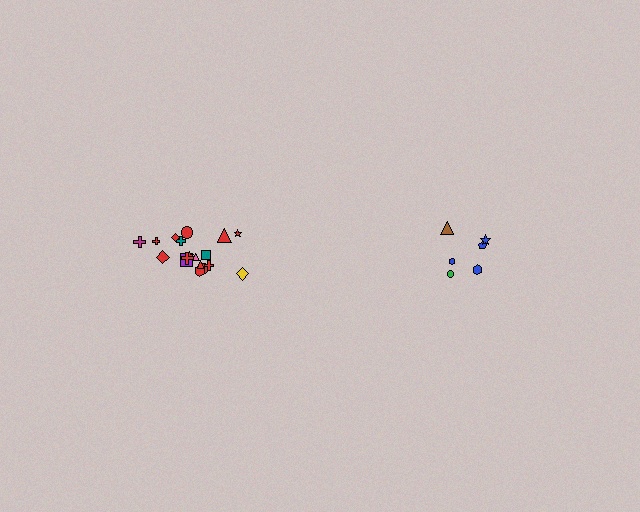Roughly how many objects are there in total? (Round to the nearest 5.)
Roughly 25 objects in total.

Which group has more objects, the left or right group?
The left group.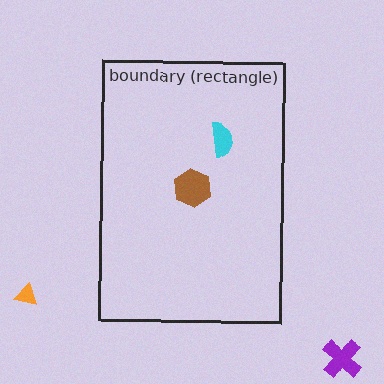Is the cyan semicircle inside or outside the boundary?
Inside.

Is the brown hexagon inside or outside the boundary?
Inside.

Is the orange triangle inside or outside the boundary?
Outside.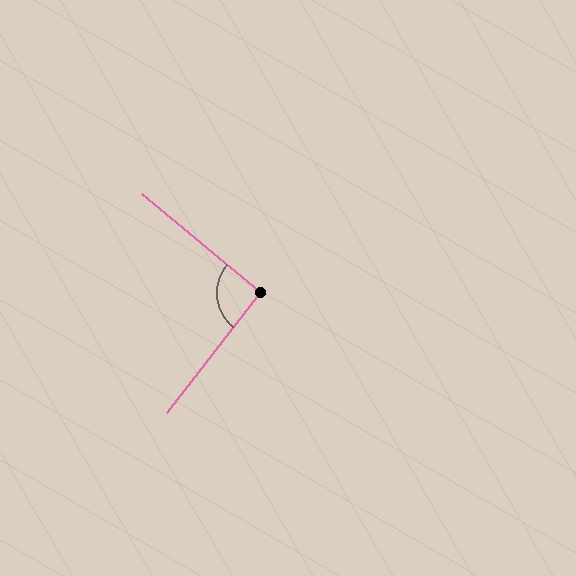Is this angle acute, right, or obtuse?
It is approximately a right angle.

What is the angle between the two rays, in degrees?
Approximately 92 degrees.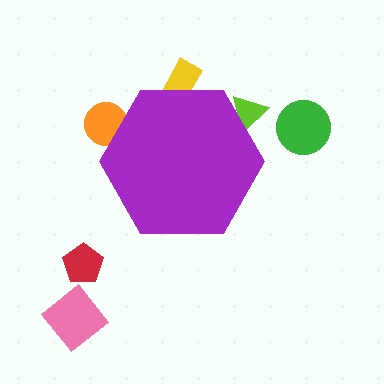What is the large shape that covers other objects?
A purple hexagon.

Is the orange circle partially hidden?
Yes, the orange circle is partially hidden behind the purple hexagon.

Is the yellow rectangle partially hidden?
Yes, the yellow rectangle is partially hidden behind the purple hexagon.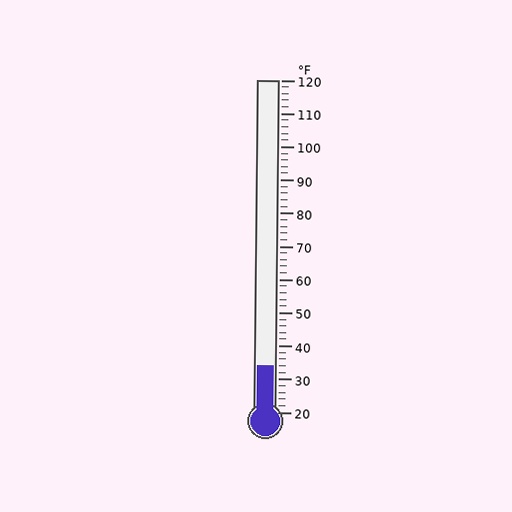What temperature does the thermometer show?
The thermometer shows approximately 34°F.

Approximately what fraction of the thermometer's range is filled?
The thermometer is filled to approximately 15% of its range.